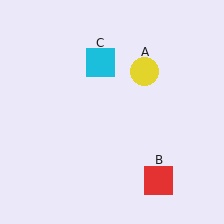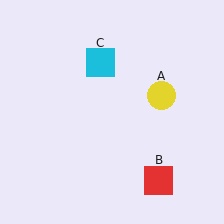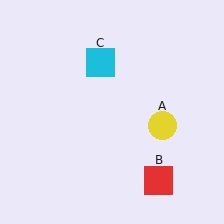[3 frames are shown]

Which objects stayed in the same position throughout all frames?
Red square (object B) and cyan square (object C) remained stationary.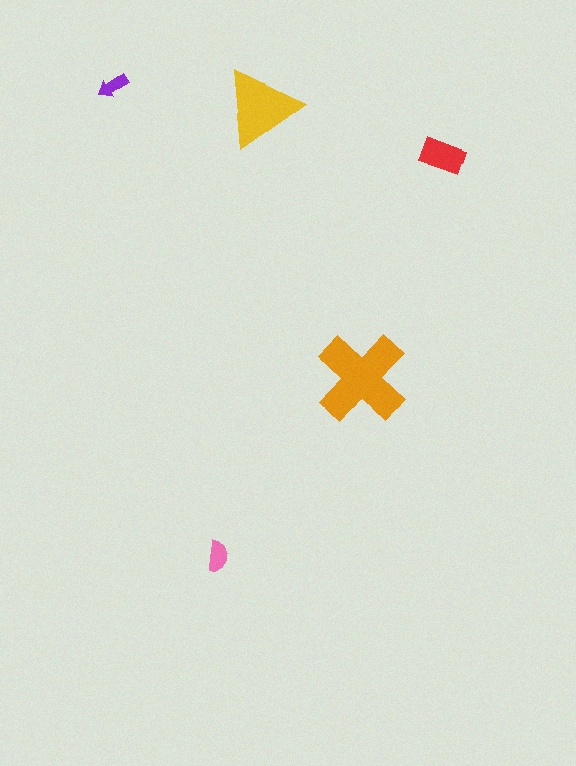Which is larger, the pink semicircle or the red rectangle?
The red rectangle.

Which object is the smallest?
The purple arrow.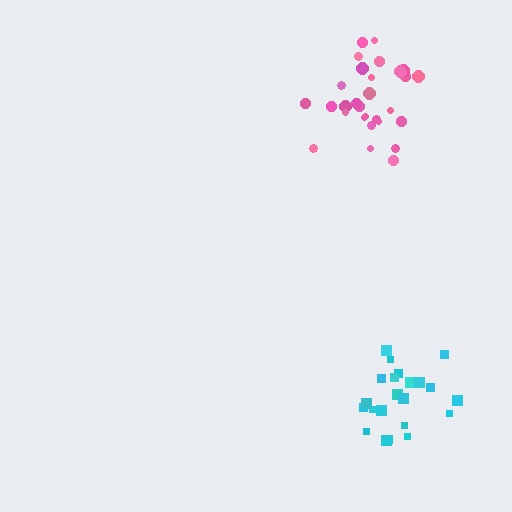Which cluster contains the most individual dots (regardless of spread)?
Pink (29).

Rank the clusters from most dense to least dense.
pink, cyan.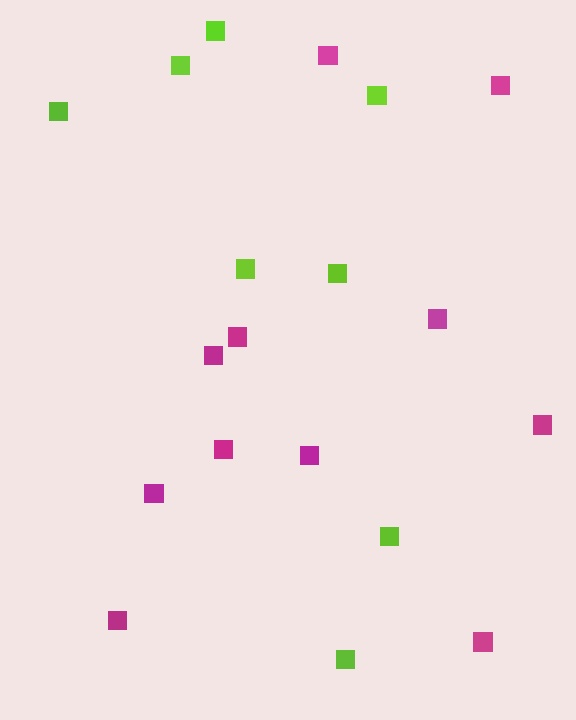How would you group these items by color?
There are 2 groups: one group of magenta squares (11) and one group of lime squares (8).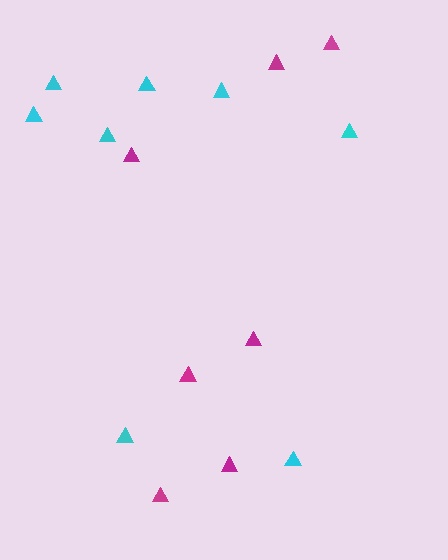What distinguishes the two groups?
There are 2 groups: one group of cyan triangles (8) and one group of magenta triangles (7).